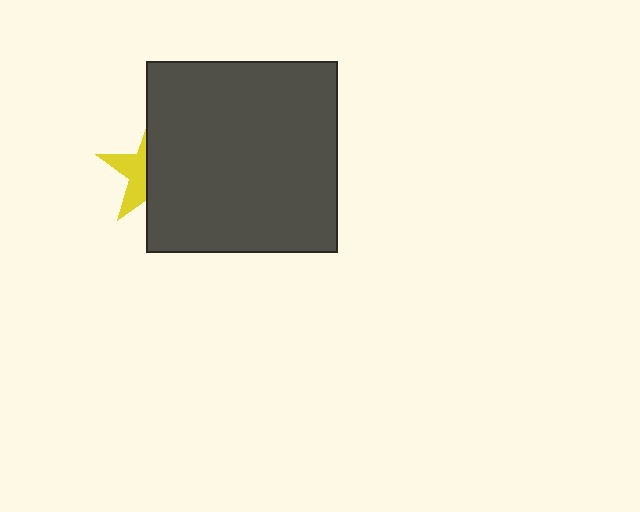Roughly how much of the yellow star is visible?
A small part of it is visible (roughly 38%).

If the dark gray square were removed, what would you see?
You would see the complete yellow star.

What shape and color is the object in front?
The object in front is a dark gray square.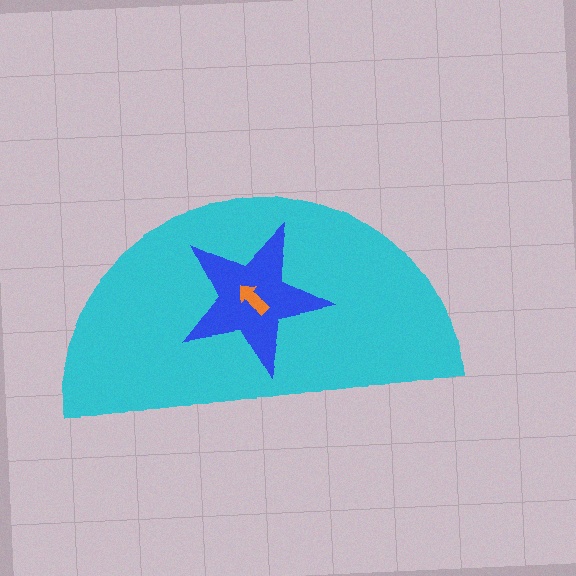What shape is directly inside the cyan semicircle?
The blue star.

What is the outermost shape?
The cyan semicircle.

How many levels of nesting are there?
3.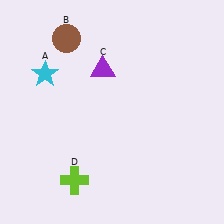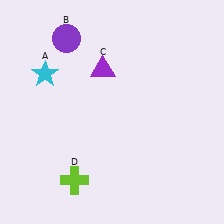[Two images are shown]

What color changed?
The circle (B) changed from brown in Image 1 to purple in Image 2.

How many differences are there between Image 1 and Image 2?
There is 1 difference between the two images.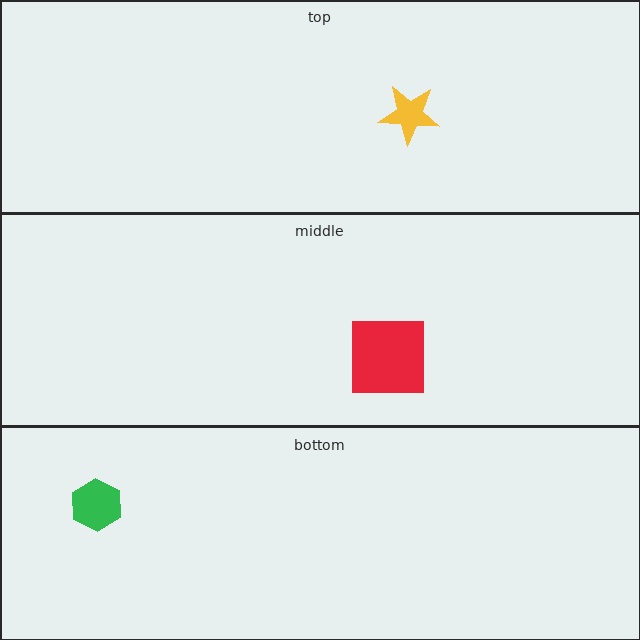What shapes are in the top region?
The yellow star.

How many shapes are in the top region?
1.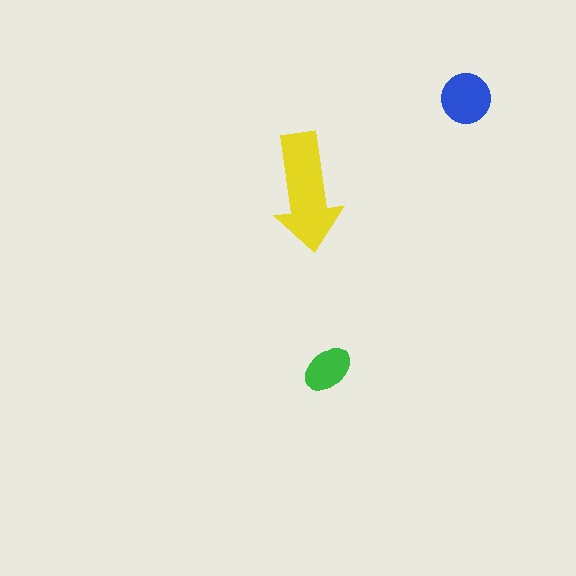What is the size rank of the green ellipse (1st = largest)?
3rd.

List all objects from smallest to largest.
The green ellipse, the blue circle, the yellow arrow.